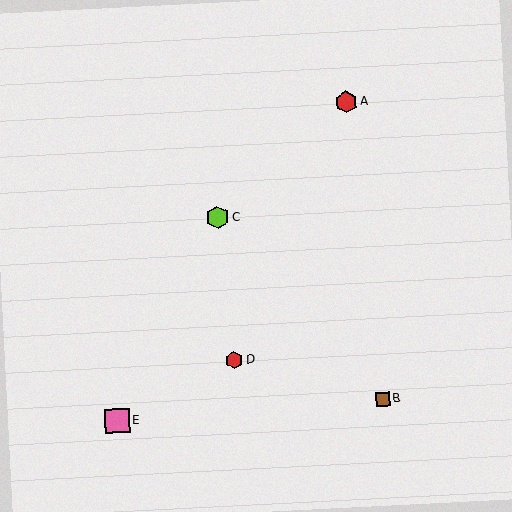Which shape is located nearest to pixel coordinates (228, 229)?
The lime hexagon (labeled C) at (218, 217) is nearest to that location.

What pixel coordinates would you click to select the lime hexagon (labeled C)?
Click at (218, 217) to select the lime hexagon C.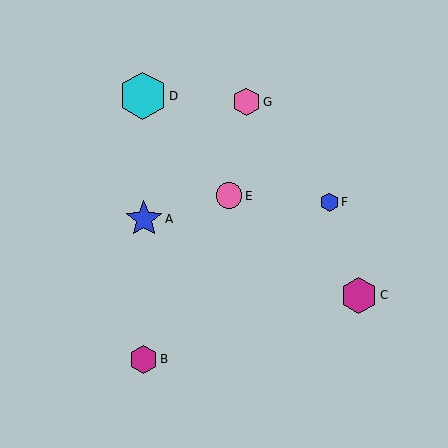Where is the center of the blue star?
The center of the blue star is at (144, 219).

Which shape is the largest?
The cyan hexagon (labeled D) is the largest.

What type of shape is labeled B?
Shape B is a magenta hexagon.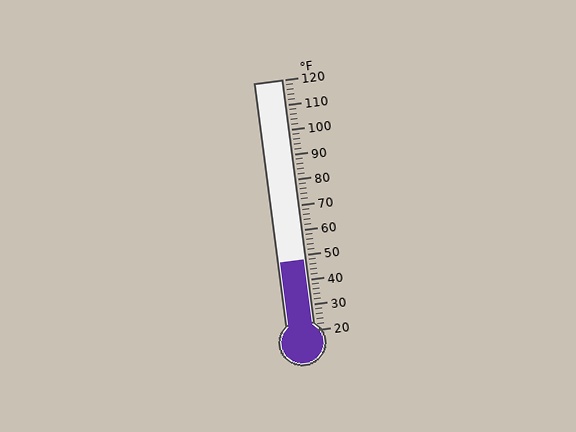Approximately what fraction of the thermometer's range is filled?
The thermometer is filled to approximately 30% of its range.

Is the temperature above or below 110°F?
The temperature is below 110°F.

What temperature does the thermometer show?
The thermometer shows approximately 48°F.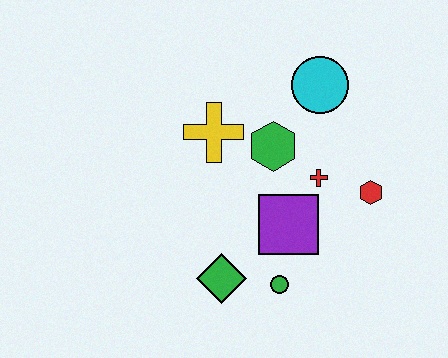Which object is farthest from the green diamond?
The cyan circle is farthest from the green diamond.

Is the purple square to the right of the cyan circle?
No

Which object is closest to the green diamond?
The green circle is closest to the green diamond.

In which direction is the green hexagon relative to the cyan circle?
The green hexagon is below the cyan circle.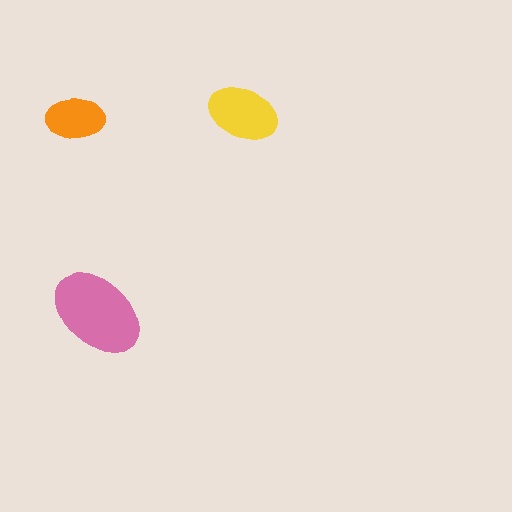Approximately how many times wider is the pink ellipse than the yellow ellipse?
About 1.5 times wider.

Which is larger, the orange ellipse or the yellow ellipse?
The yellow one.